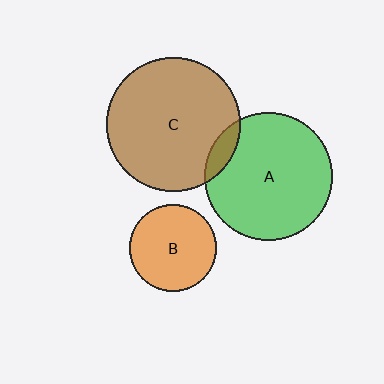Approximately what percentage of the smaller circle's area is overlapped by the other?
Approximately 10%.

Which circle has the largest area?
Circle C (brown).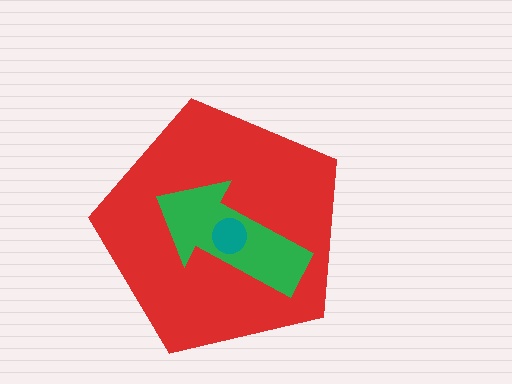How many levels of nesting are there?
3.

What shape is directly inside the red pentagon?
The green arrow.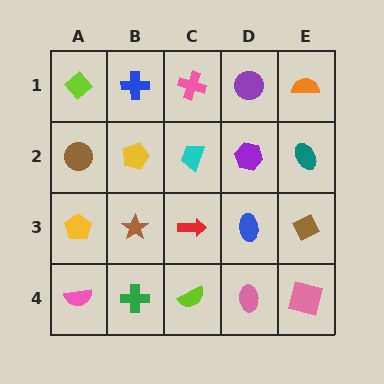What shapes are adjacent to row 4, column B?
A brown star (row 3, column B), a pink semicircle (row 4, column A), a lime semicircle (row 4, column C).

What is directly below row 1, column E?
A teal ellipse.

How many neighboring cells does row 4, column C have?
3.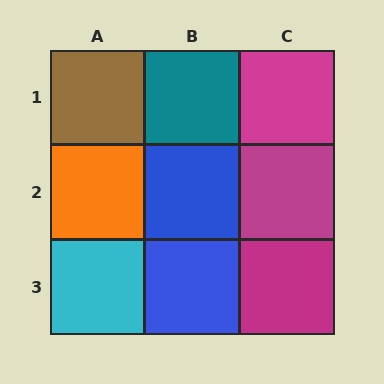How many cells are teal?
1 cell is teal.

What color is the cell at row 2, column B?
Blue.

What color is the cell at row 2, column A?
Orange.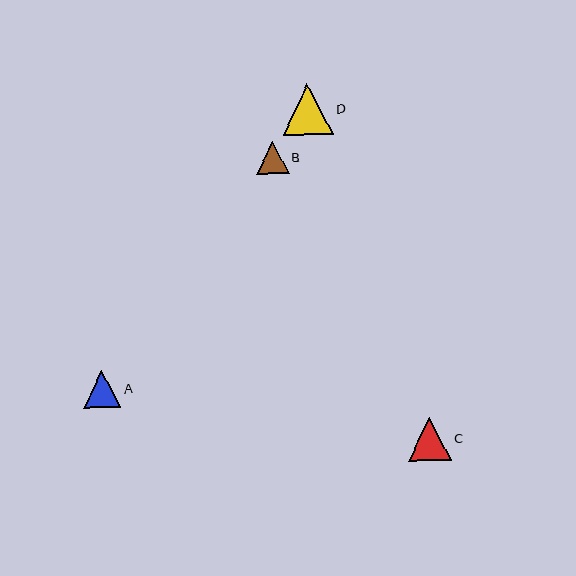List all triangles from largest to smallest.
From largest to smallest: D, C, A, B.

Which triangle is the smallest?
Triangle B is the smallest with a size of approximately 32 pixels.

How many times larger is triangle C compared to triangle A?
Triangle C is approximately 1.1 times the size of triangle A.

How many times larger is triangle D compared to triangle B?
Triangle D is approximately 1.6 times the size of triangle B.